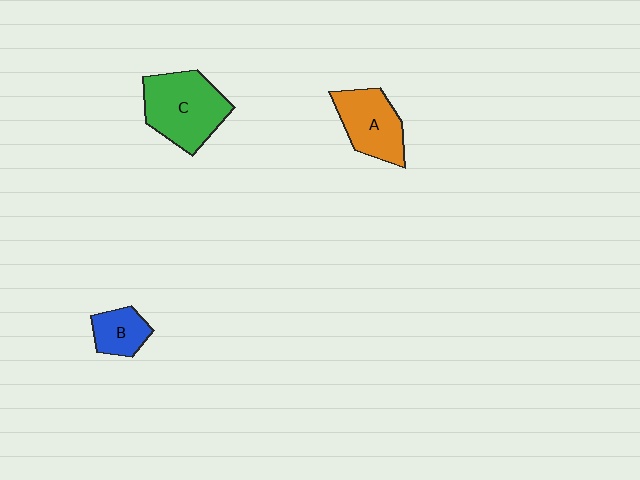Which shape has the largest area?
Shape C (green).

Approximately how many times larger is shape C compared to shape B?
Approximately 2.2 times.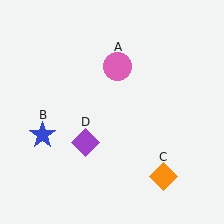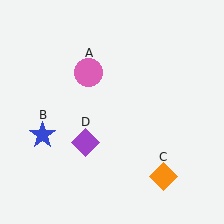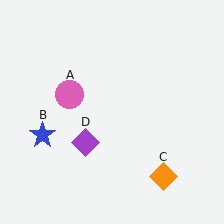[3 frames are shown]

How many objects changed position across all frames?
1 object changed position: pink circle (object A).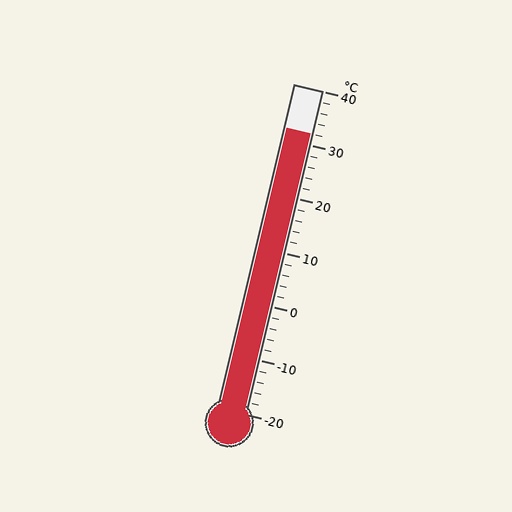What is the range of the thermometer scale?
The thermometer scale ranges from -20°C to 40°C.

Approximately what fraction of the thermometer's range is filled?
The thermometer is filled to approximately 85% of its range.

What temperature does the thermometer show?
The thermometer shows approximately 32°C.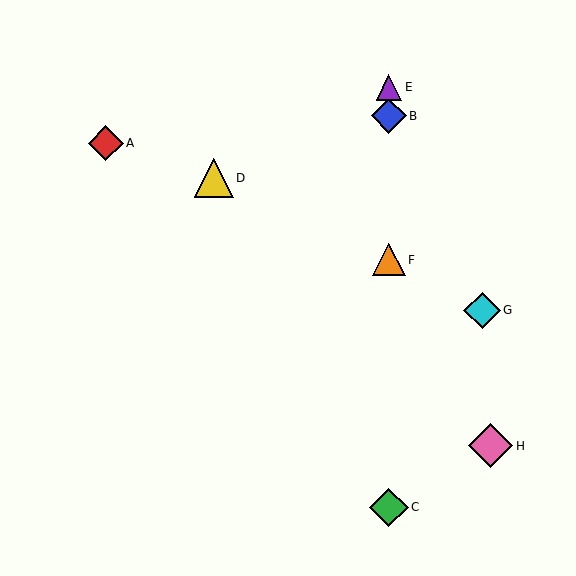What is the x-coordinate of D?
Object D is at x≈214.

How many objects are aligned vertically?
4 objects (B, C, E, F) are aligned vertically.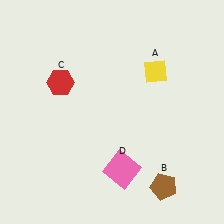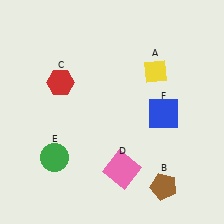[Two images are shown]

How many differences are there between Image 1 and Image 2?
There are 2 differences between the two images.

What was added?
A green circle (E), a blue square (F) were added in Image 2.